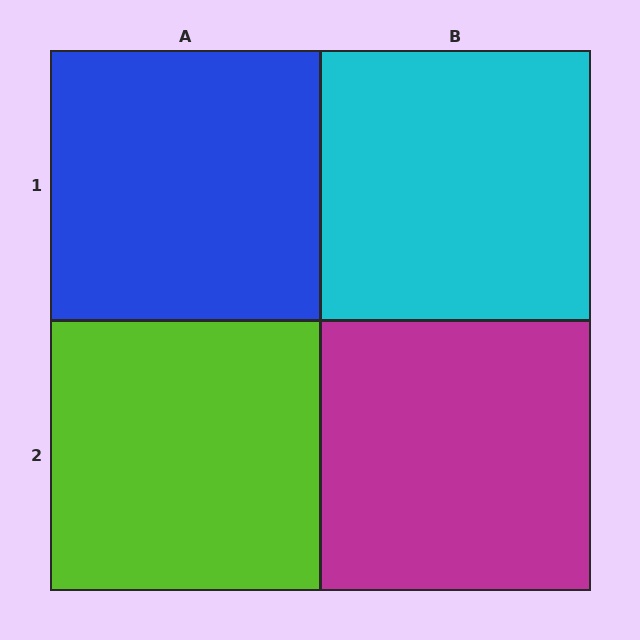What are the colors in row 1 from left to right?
Blue, cyan.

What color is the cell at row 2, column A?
Lime.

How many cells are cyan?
1 cell is cyan.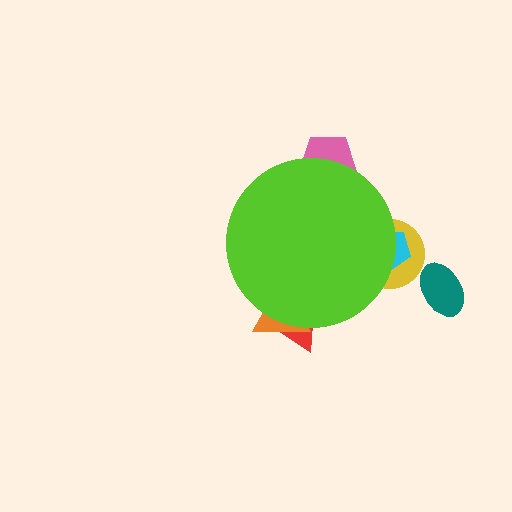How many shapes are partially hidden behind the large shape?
5 shapes are partially hidden.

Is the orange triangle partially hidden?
Yes, the orange triangle is partially hidden behind the lime circle.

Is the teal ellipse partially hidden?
No, the teal ellipse is fully visible.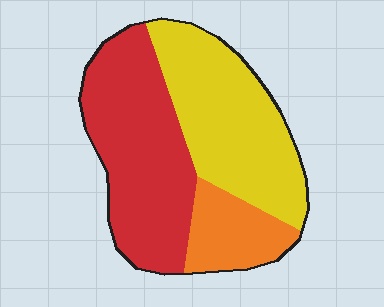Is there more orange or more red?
Red.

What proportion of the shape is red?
Red takes up between a third and a half of the shape.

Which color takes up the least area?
Orange, at roughly 15%.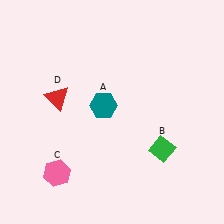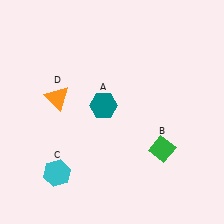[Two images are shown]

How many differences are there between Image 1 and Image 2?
There are 2 differences between the two images.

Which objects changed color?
C changed from pink to cyan. D changed from red to orange.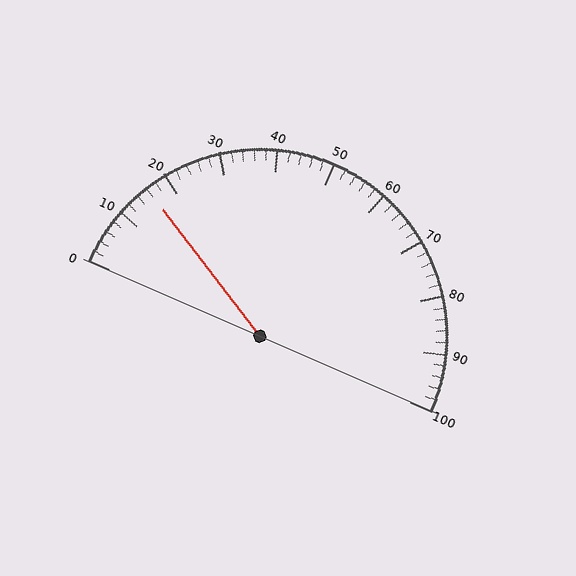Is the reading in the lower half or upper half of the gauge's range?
The reading is in the lower half of the range (0 to 100).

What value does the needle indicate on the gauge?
The needle indicates approximately 16.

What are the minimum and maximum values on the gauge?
The gauge ranges from 0 to 100.